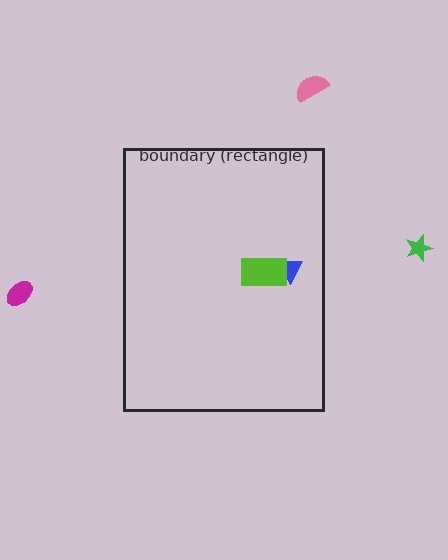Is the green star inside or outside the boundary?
Outside.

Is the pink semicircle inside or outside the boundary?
Outside.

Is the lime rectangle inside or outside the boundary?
Inside.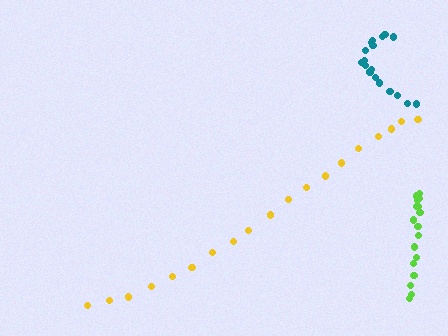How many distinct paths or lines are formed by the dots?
There are 3 distinct paths.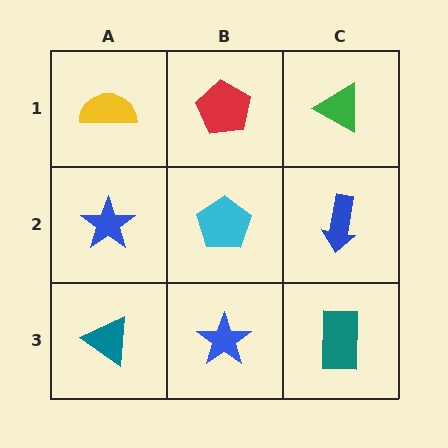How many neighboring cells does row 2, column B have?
4.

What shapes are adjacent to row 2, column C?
A green triangle (row 1, column C), a teal rectangle (row 3, column C), a cyan pentagon (row 2, column B).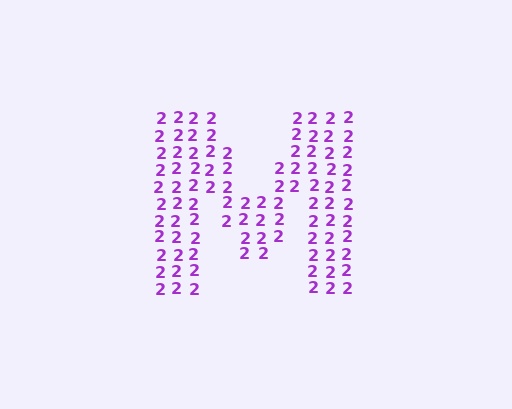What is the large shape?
The large shape is the letter M.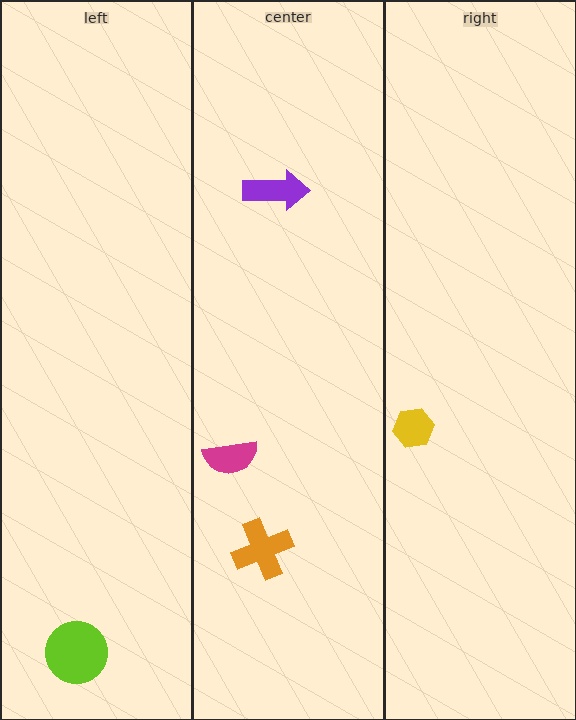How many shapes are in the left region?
1.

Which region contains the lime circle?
The left region.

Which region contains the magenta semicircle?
The center region.